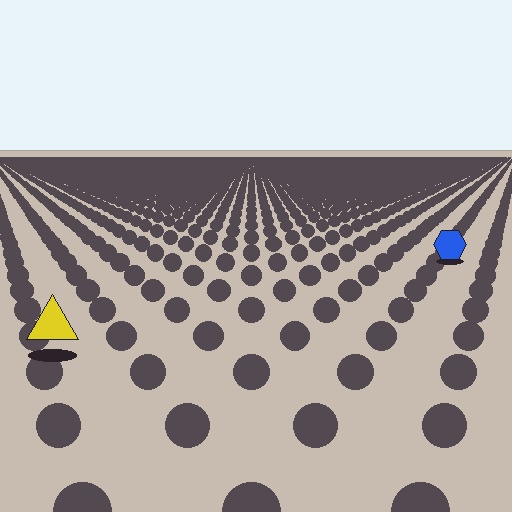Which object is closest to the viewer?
The yellow triangle is closest. The texture marks near it are larger and more spread out.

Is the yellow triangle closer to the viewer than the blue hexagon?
Yes. The yellow triangle is closer — you can tell from the texture gradient: the ground texture is coarser near it.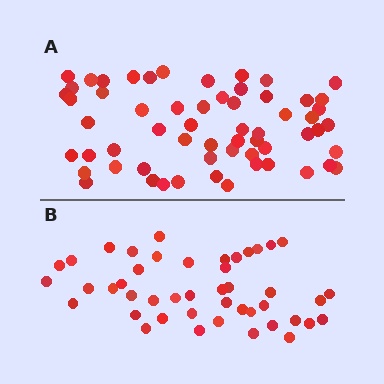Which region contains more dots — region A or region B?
Region A (the top region) has more dots.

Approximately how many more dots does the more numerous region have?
Region A has approximately 15 more dots than region B.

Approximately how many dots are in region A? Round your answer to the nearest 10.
About 60 dots.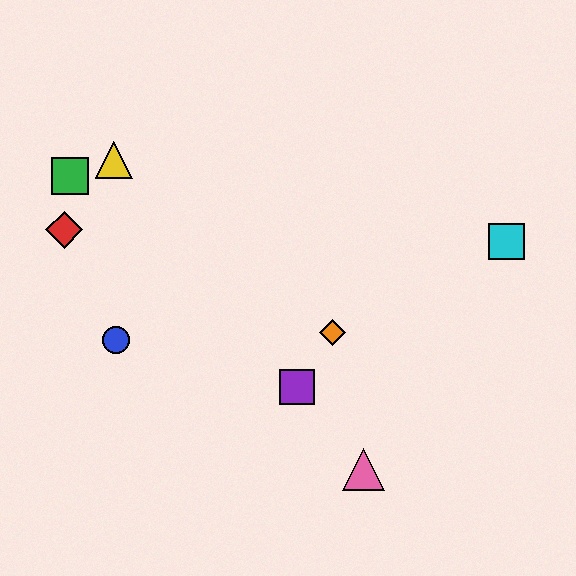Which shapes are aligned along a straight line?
The yellow triangle, the purple square, the pink triangle are aligned along a straight line.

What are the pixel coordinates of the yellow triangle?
The yellow triangle is at (114, 160).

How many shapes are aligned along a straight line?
3 shapes (the yellow triangle, the purple square, the pink triangle) are aligned along a straight line.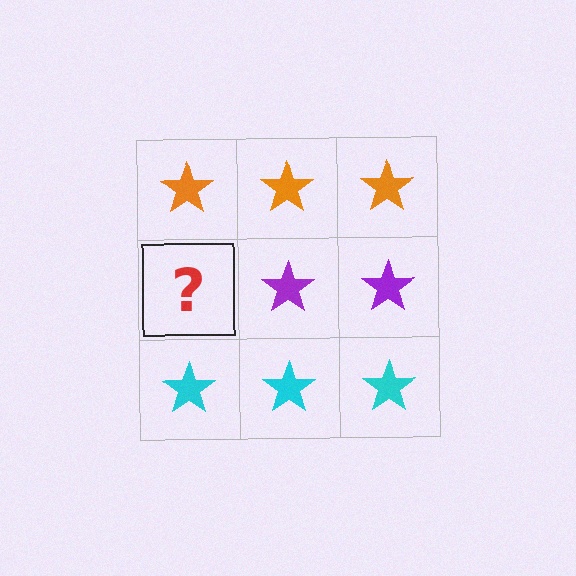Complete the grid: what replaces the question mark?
The question mark should be replaced with a purple star.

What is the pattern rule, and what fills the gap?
The rule is that each row has a consistent color. The gap should be filled with a purple star.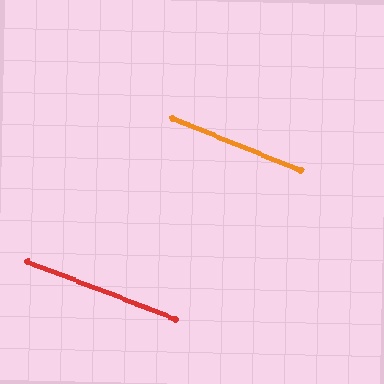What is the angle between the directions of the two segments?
Approximately 1 degree.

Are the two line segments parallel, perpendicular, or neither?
Parallel — their directions differ by only 1.0°.